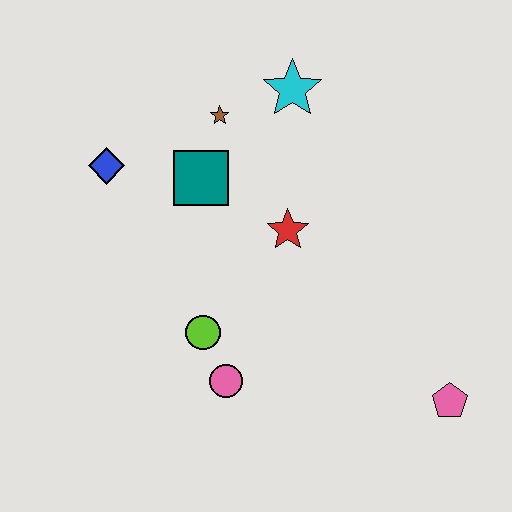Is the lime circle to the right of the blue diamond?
Yes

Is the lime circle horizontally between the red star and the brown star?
No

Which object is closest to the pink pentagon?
The pink circle is closest to the pink pentagon.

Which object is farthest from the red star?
The pink pentagon is farthest from the red star.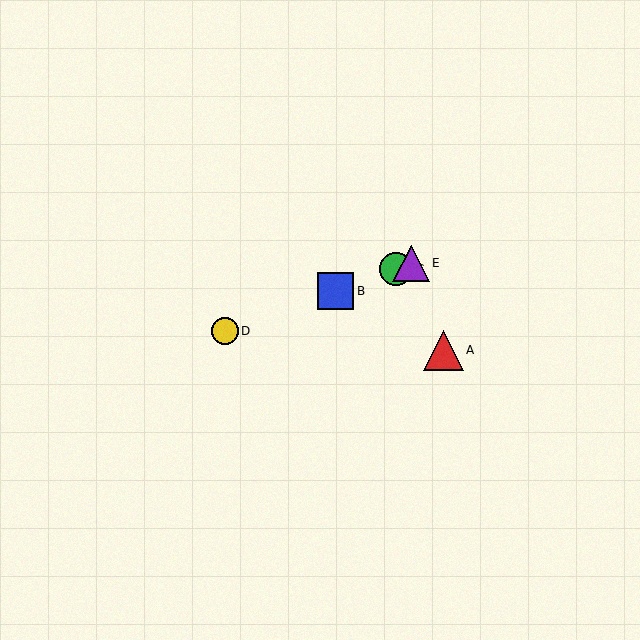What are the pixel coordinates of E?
Object E is at (411, 263).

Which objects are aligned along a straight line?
Objects B, C, D, E are aligned along a straight line.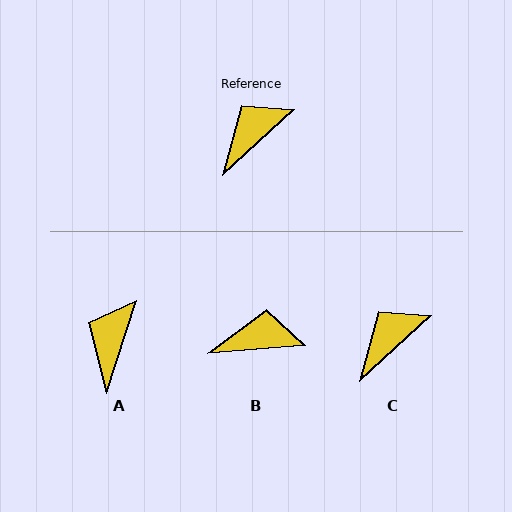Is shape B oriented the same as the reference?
No, it is off by about 38 degrees.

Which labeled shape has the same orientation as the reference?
C.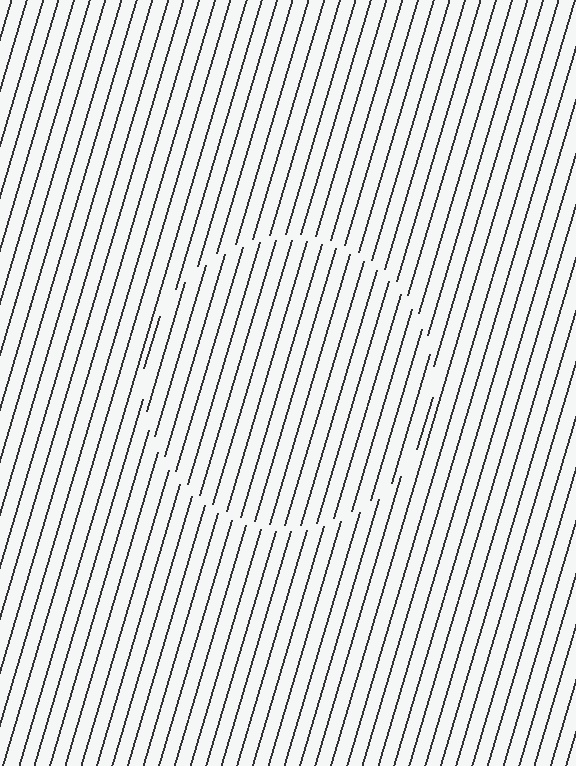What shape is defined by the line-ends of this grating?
An illusory circle. The interior of the shape contains the same grating, shifted by half a period — the contour is defined by the phase discontinuity where line-ends from the inner and outer gratings abut.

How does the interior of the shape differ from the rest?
The interior of the shape contains the same grating, shifted by half a period — the contour is defined by the phase discontinuity where line-ends from the inner and outer gratings abut.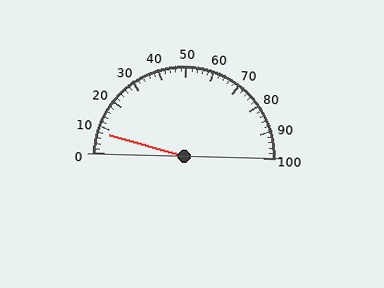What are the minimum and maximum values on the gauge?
The gauge ranges from 0 to 100.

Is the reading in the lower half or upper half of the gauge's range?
The reading is in the lower half of the range (0 to 100).